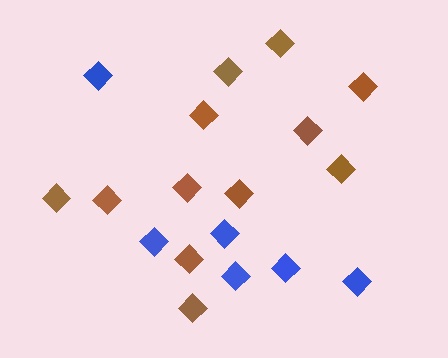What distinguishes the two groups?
There are 2 groups: one group of brown diamonds (12) and one group of blue diamonds (6).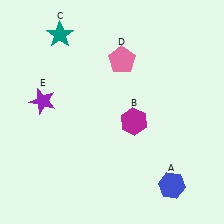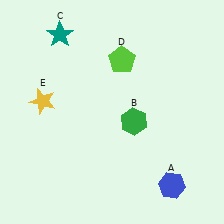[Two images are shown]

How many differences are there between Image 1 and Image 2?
There are 3 differences between the two images.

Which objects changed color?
B changed from magenta to green. D changed from pink to lime. E changed from purple to yellow.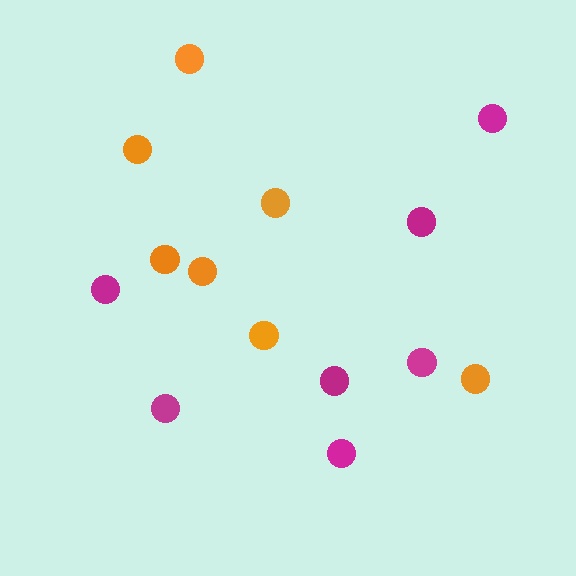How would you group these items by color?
There are 2 groups: one group of orange circles (7) and one group of magenta circles (7).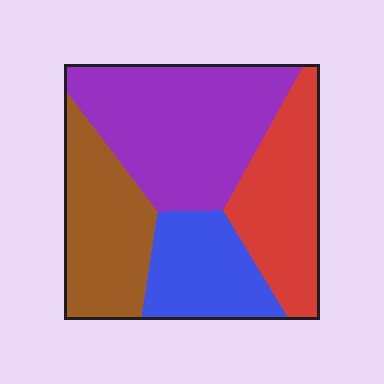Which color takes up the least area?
Blue, at roughly 20%.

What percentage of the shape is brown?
Brown covers 23% of the shape.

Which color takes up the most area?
Purple, at roughly 35%.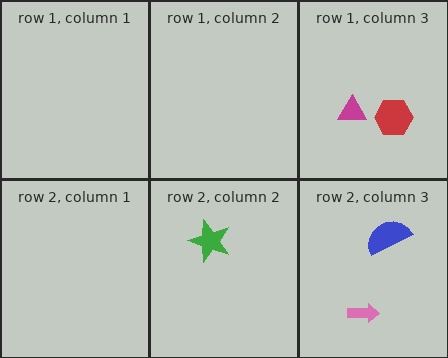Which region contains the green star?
The row 2, column 2 region.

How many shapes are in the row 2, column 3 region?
2.